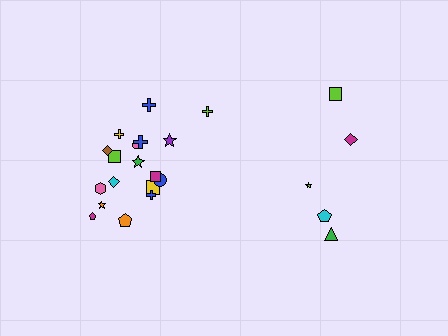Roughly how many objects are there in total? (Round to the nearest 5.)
Roughly 25 objects in total.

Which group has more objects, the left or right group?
The left group.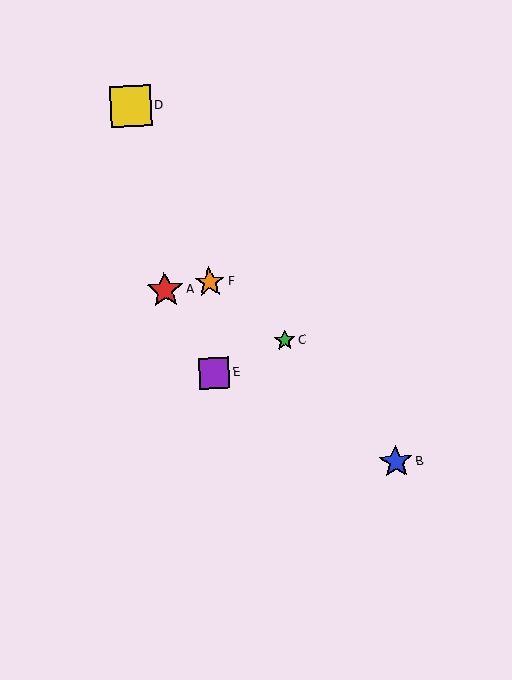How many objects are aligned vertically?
2 objects (E, F) are aligned vertically.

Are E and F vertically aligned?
Yes, both are at x≈214.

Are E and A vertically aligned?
No, E is at x≈214 and A is at x≈165.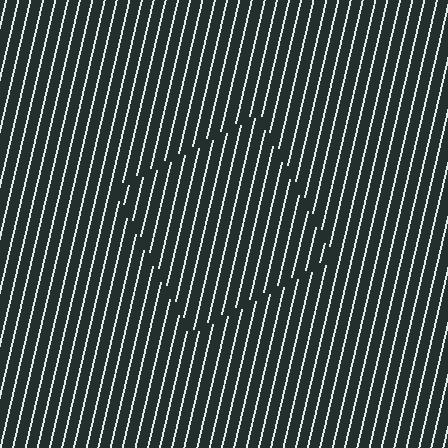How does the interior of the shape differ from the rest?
The interior of the shape contains the same grating, shifted by half a period — the contour is defined by the phase discontinuity where line-ends from the inner and outer gratings abut.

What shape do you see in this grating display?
An illusory square. The interior of the shape contains the same grating, shifted by half a period — the contour is defined by the phase discontinuity where line-ends from the inner and outer gratings abut.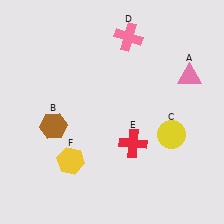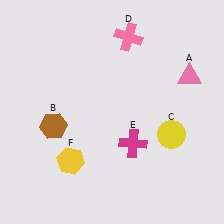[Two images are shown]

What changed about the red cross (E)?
In Image 1, E is red. In Image 2, it changed to magenta.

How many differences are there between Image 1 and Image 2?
There is 1 difference between the two images.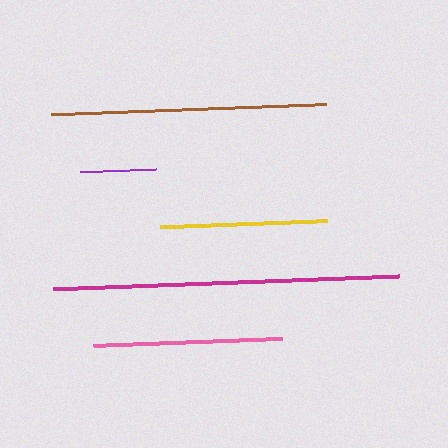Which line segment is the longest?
The magenta line is the longest at approximately 346 pixels.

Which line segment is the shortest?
The purple line is the shortest at approximately 76 pixels.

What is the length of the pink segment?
The pink segment is approximately 190 pixels long.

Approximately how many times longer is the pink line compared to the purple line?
The pink line is approximately 2.5 times the length of the purple line.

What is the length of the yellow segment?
The yellow segment is approximately 167 pixels long.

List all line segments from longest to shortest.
From longest to shortest: magenta, brown, pink, yellow, purple.